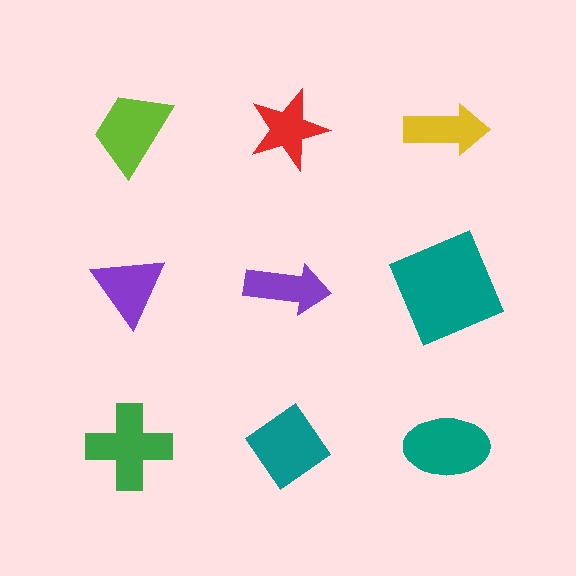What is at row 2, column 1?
A purple triangle.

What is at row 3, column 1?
A green cross.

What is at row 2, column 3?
A teal square.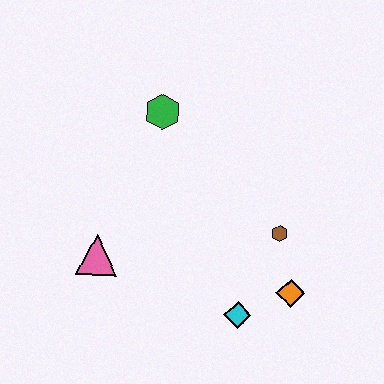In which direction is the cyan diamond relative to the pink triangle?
The cyan diamond is to the right of the pink triangle.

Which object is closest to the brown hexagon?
The orange diamond is closest to the brown hexagon.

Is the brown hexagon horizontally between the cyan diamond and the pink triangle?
No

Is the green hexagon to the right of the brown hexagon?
No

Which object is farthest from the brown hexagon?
The pink triangle is farthest from the brown hexagon.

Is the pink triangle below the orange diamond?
No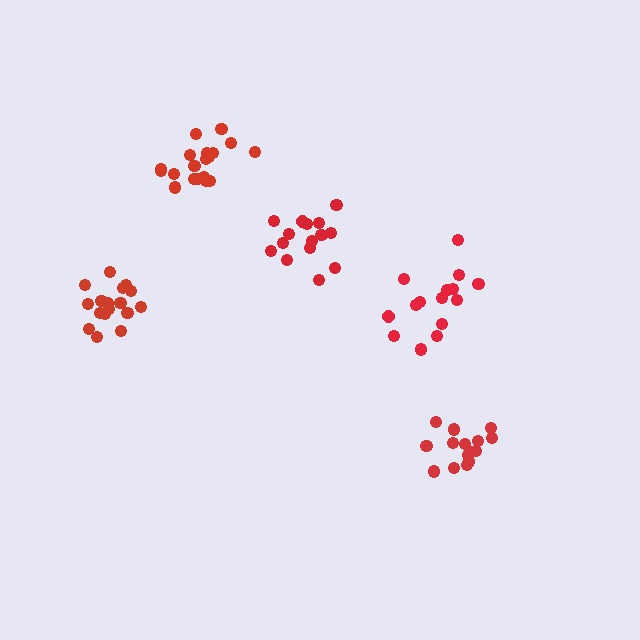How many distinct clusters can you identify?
There are 5 distinct clusters.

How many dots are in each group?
Group 1: 19 dots, Group 2: 15 dots, Group 3: 17 dots, Group 4: 15 dots, Group 5: 15 dots (81 total).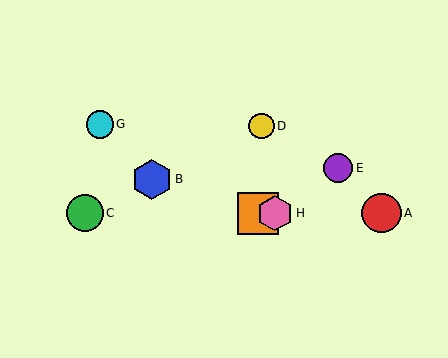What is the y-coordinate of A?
Object A is at y≈213.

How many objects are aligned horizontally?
4 objects (A, C, F, H) are aligned horizontally.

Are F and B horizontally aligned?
No, F is at y≈213 and B is at y≈180.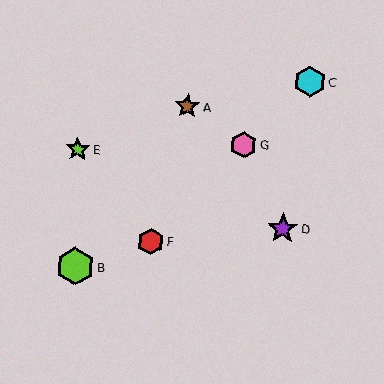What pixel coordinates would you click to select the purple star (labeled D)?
Click at (282, 229) to select the purple star D.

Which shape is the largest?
The lime hexagon (labeled B) is the largest.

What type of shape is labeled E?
Shape E is a lime star.